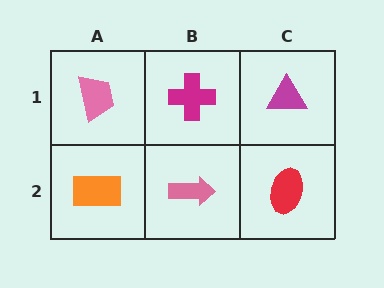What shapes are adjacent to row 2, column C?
A magenta triangle (row 1, column C), a pink arrow (row 2, column B).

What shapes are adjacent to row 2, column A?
A pink trapezoid (row 1, column A), a pink arrow (row 2, column B).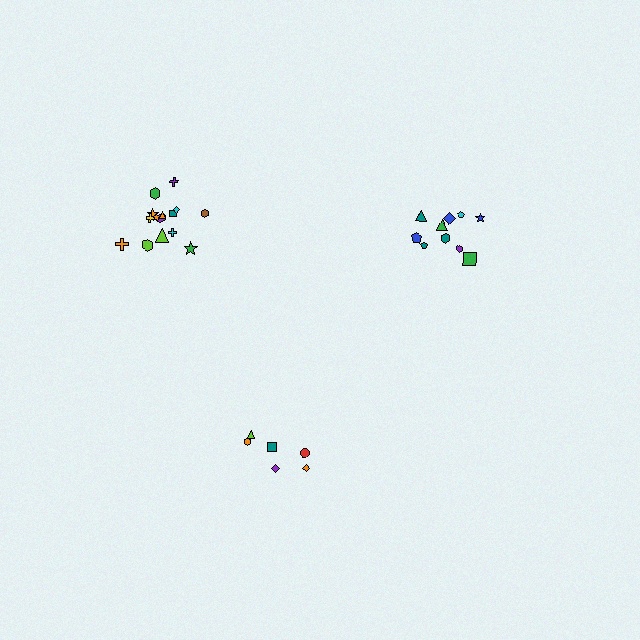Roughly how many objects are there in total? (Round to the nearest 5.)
Roughly 30 objects in total.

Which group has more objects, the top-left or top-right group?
The top-left group.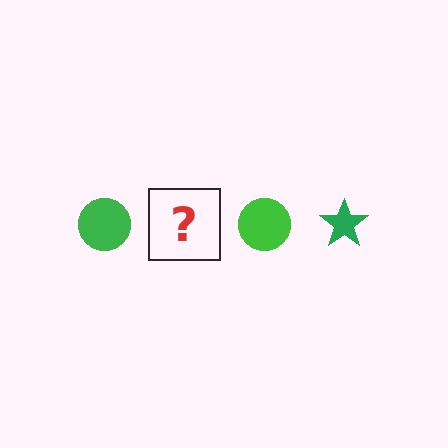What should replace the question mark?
The question mark should be replaced with a green star.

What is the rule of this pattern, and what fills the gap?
The rule is that the pattern cycles through circle, star shapes in green. The gap should be filled with a green star.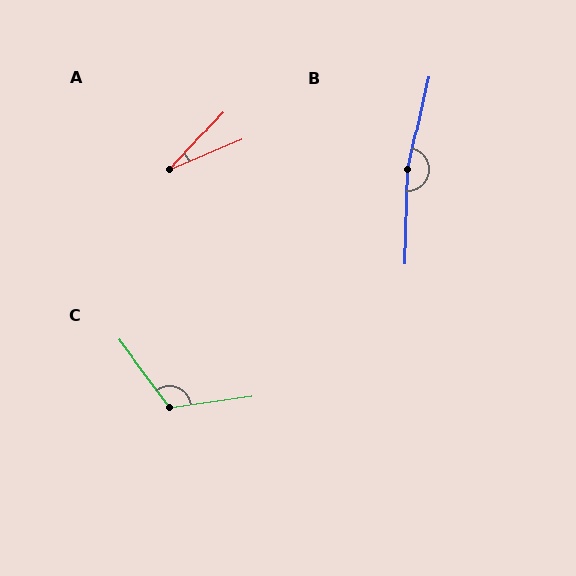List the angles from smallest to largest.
A (25°), C (119°), B (170°).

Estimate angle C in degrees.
Approximately 119 degrees.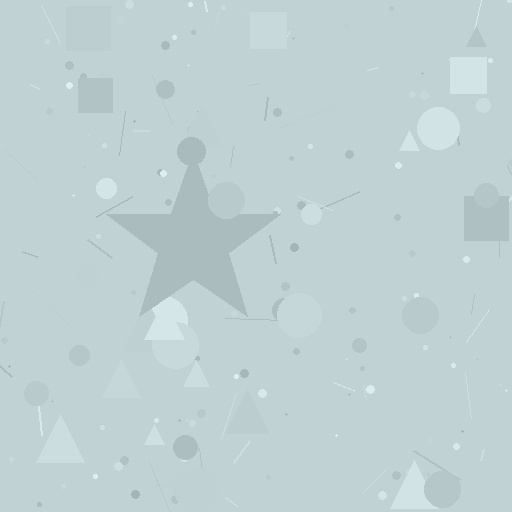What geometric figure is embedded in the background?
A star is embedded in the background.